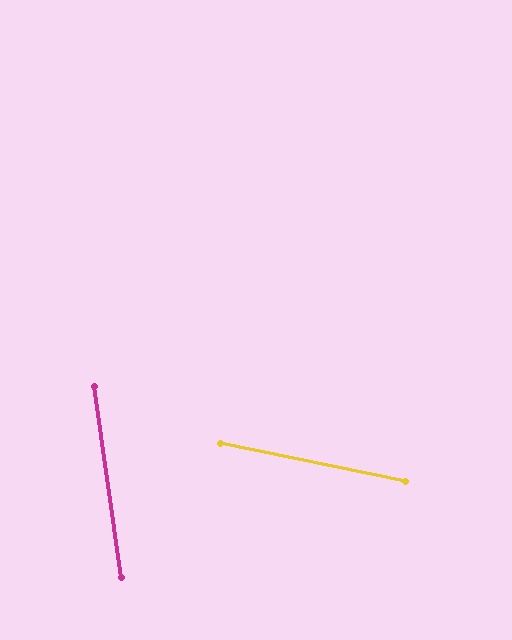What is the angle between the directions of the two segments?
Approximately 70 degrees.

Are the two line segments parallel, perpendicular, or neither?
Neither parallel nor perpendicular — they differ by about 70°.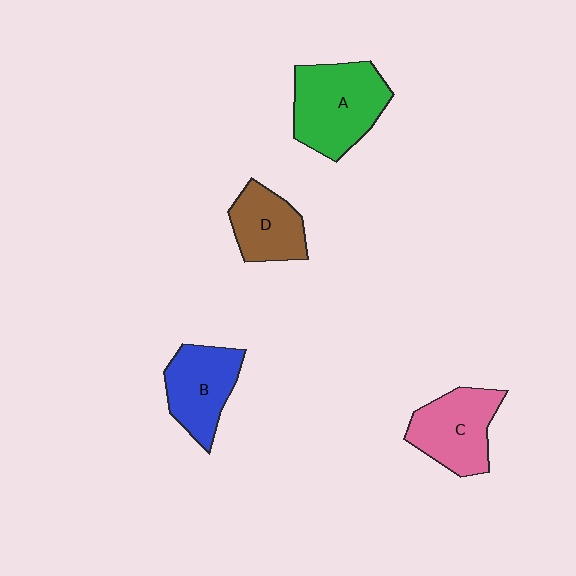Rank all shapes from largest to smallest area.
From largest to smallest: A (green), C (pink), B (blue), D (brown).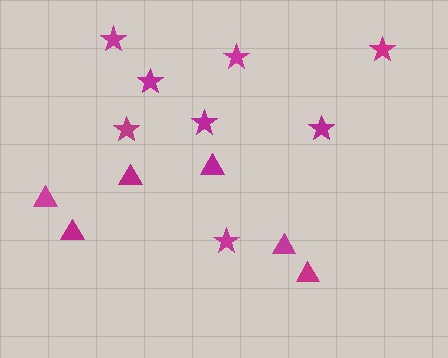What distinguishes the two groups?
There are 2 groups: one group of stars (8) and one group of triangles (6).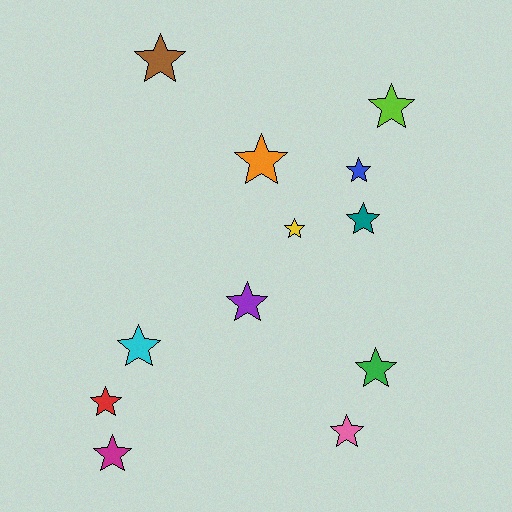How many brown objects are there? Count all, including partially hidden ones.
There is 1 brown object.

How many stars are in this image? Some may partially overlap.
There are 12 stars.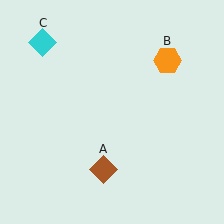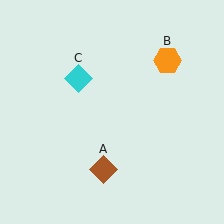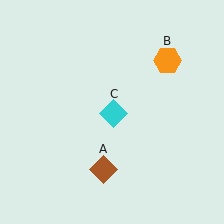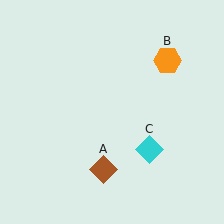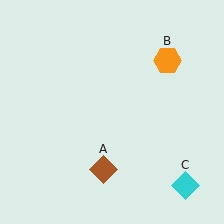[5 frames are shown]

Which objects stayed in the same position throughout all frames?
Brown diamond (object A) and orange hexagon (object B) remained stationary.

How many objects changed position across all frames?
1 object changed position: cyan diamond (object C).